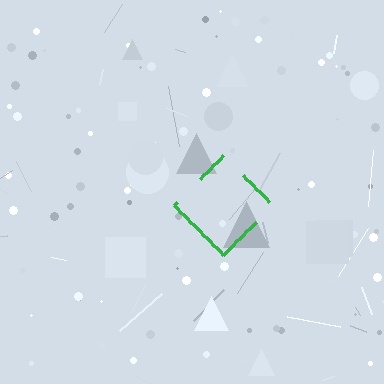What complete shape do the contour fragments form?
The contour fragments form a diamond.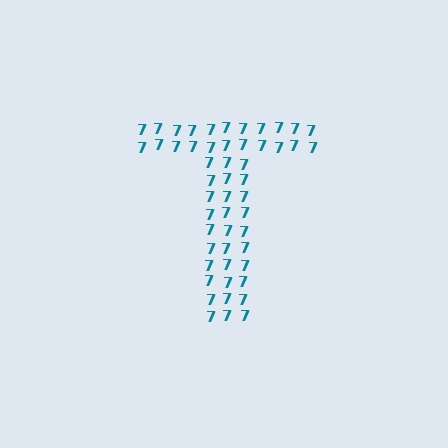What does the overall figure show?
The overall figure shows the letter T.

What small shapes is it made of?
It is made of small digit 7's.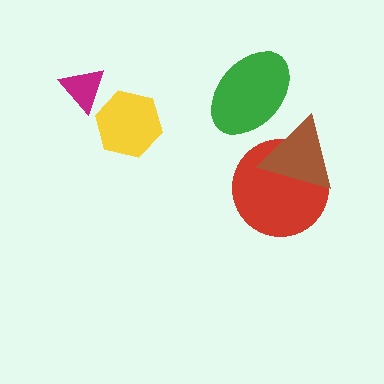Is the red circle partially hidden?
Yes, it is partially covered by another shape.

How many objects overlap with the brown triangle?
2 objects overlap with the brown triangle.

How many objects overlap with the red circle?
1 object overlaps with the red circle.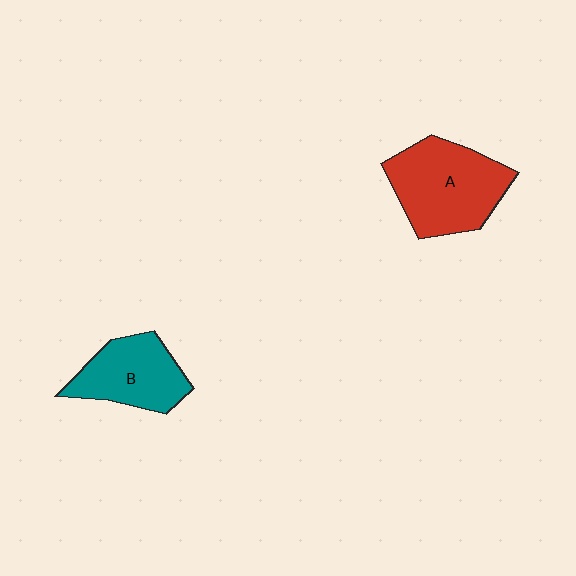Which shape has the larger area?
Shape A (red).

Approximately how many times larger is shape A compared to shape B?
Approximately 1.4 times.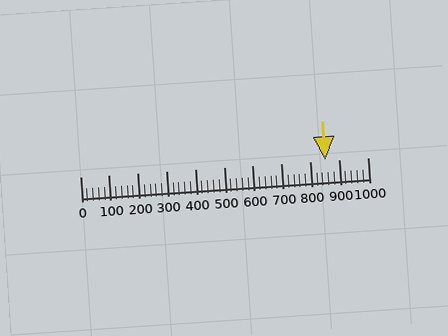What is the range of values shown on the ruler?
The ruler shows values from 0 to 1000.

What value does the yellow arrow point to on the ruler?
The yellow arrow points to approximately 851.